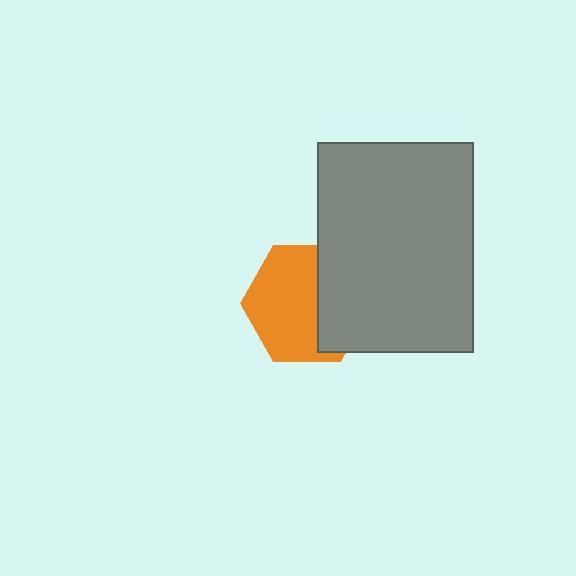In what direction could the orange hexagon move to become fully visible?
The orange hexagon could move left. That would shift it out from behind the gray rectangle entirely.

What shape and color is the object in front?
The object in front is a gray rectangle.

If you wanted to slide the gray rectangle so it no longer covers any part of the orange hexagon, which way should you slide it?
Slide it right — that is the most direct way to separate the two shapes.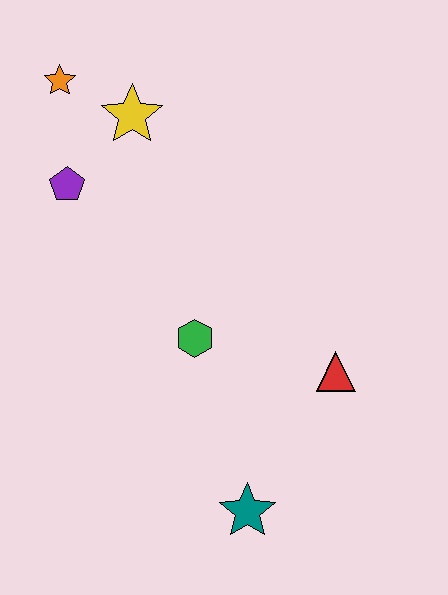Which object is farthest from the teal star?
The orange star is farthest from the teal star.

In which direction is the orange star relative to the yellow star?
The orange star is to the left of the yellow star.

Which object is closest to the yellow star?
The orange star is closest to the yellow star.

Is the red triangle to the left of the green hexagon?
No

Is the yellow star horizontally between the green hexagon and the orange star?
Yes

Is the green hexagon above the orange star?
No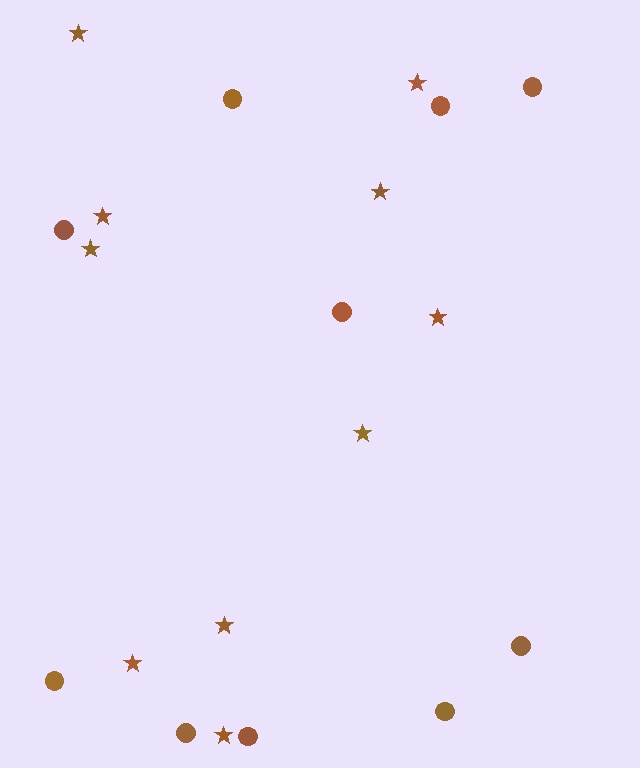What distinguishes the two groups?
There are 2 groups: one group of stars (10) and one group of circles (10).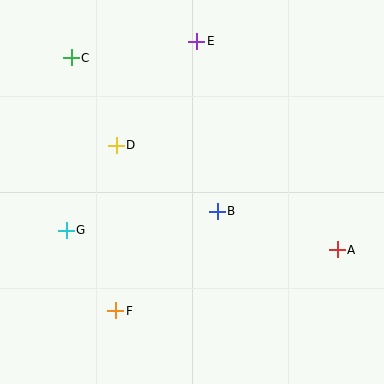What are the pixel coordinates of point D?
Point D is at (116, 145).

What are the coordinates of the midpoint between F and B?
The midpoint between F and B is at (166, 261).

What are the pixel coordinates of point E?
Point E is at (197, 41).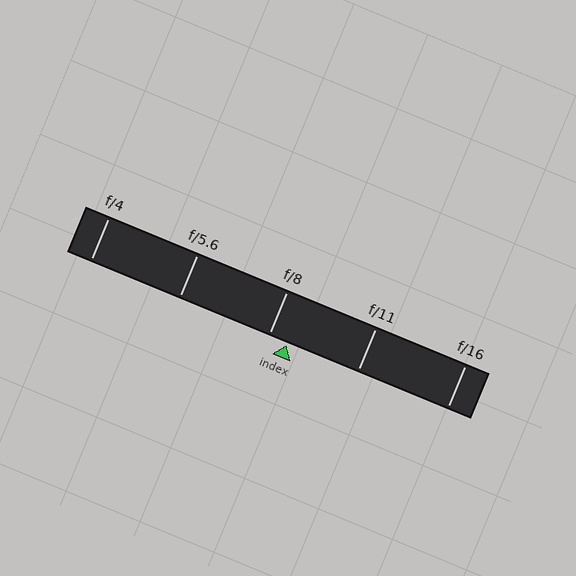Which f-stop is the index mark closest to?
The index mark is closest to f/8.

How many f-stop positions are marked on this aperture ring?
There are 5 f-stop positions marked.